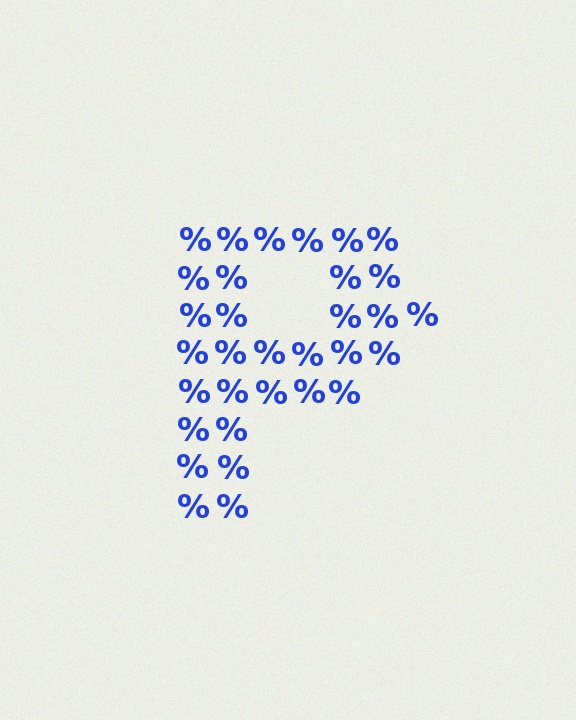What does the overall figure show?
The overall figure shows the letter P.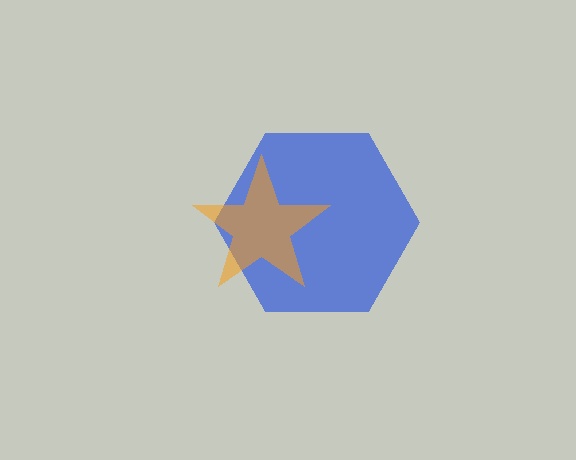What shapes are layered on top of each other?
The layered shapes are: a blue hexagon, an orange star.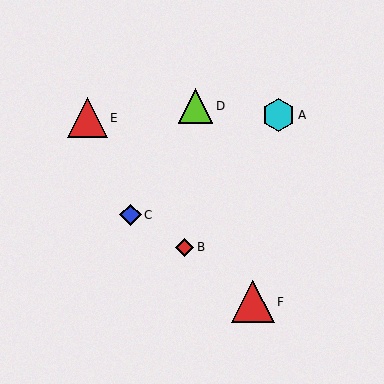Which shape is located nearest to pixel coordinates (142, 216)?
The blue diamond (labeled C) at (130, 215) is nearest to that location.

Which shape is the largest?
The red triangle (labeled F) is the largest.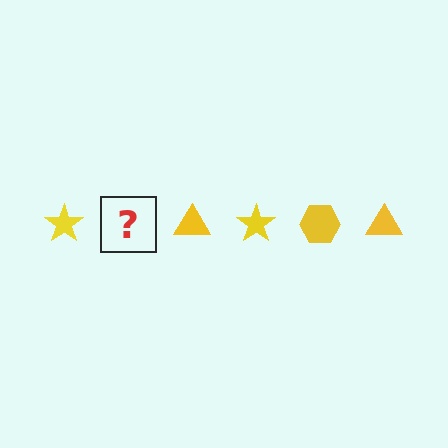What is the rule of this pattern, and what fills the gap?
The rule is that the pattern cycles through star, hexagon, triangle shapes in yellow. The gap should be filled with a yellow hexagon.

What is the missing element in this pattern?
The missing element is a yellow hexagon.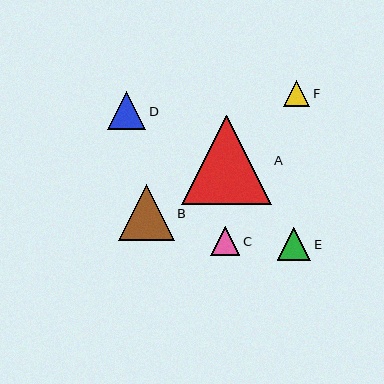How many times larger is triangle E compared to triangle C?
Triangle E is approximately 1.1 times the size of triangle C.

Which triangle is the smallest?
Triangle F is the smallest with a size of approximately 26 pixels.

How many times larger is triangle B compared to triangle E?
Triangle B is approximately 1.7 times the size of triangle E.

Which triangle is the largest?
Triangle A is the largest with a size of approximately 89 pixels.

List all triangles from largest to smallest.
From largest to smallest: A, B, D, E, C, F.